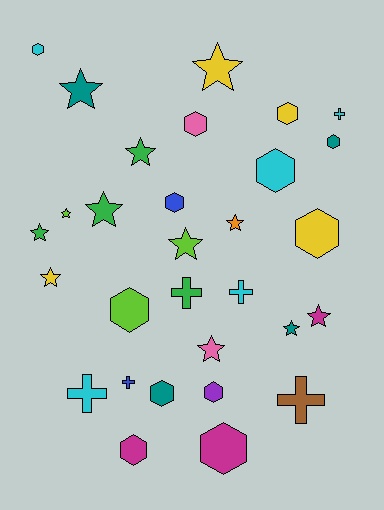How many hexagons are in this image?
There are 12 hexagons.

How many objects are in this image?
There are 30 objects.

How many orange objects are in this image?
There is 1 orange object.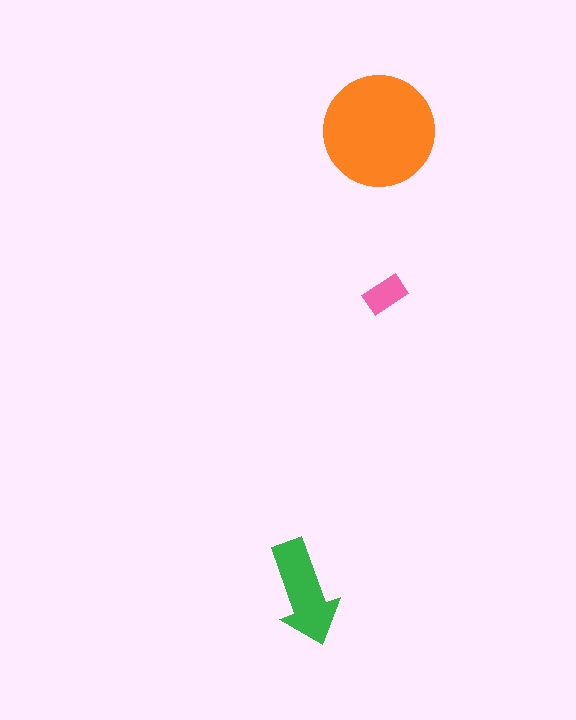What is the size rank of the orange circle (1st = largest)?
1st.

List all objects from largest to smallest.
The orange circle, the green arrow, the pink rectangle.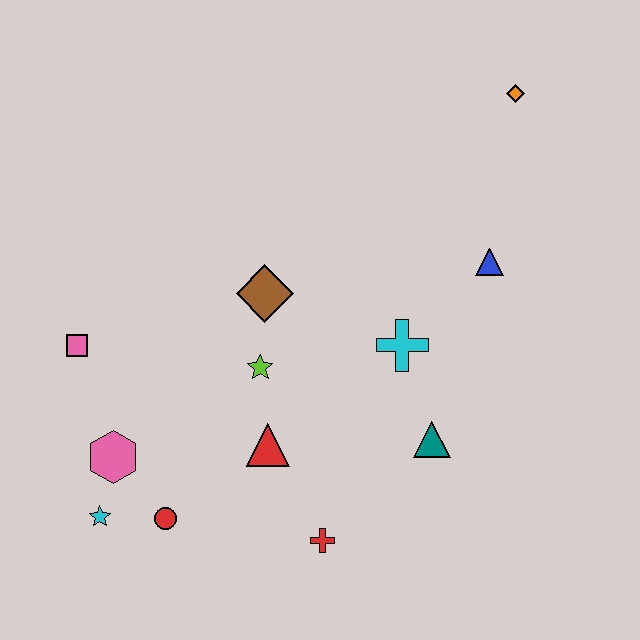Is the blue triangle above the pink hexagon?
Yes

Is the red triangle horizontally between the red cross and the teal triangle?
No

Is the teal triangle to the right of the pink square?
Yes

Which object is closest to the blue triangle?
The cyan cross is closest to the blue triangle.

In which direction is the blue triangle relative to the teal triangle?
The blue triangle is above the teal triangle.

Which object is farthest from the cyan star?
The orange diamond is farthest from the cyan star.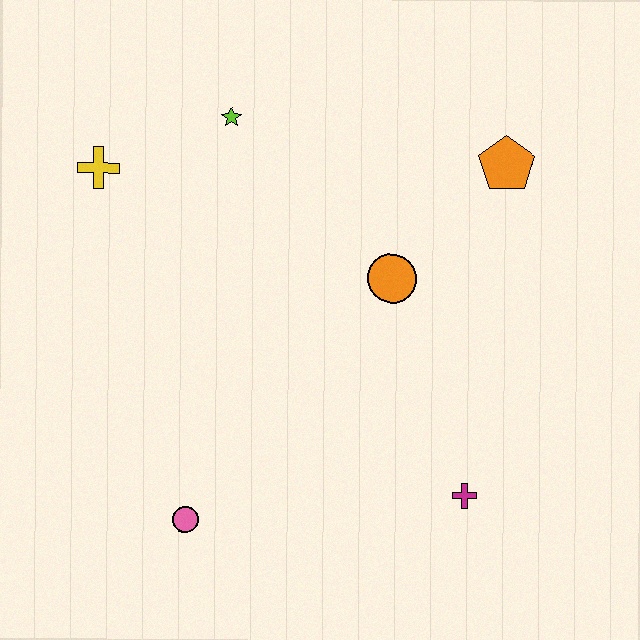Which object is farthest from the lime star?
The magenta cross is farthest from the lime star.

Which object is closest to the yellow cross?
The lime star is closest to the yellow cross.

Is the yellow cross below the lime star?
Yes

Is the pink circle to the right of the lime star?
No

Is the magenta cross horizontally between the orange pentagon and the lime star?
Yes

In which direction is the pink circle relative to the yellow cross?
The pink circle is below the yellow cross.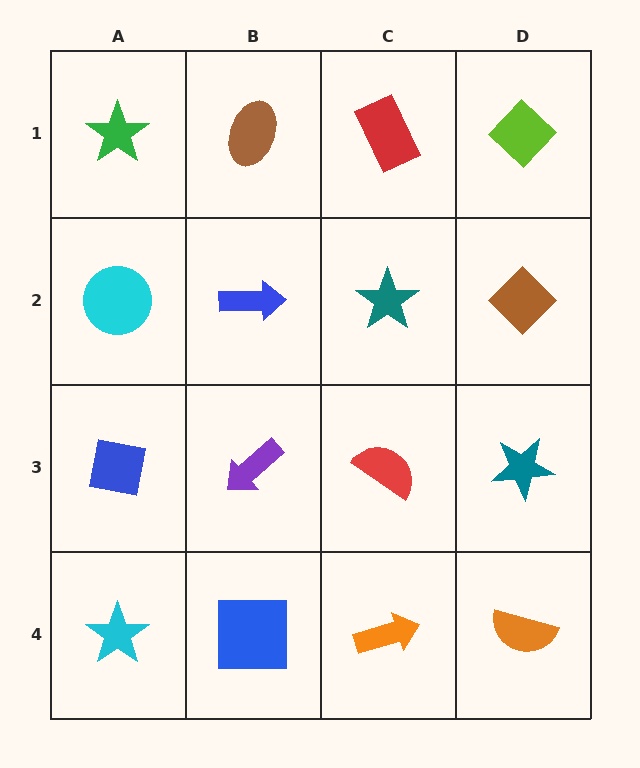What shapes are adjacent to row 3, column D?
A brown diamond (row 2, column D), an orange semicircle (row 4, column D), a red semicircle (row 3, column C).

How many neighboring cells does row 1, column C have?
3.